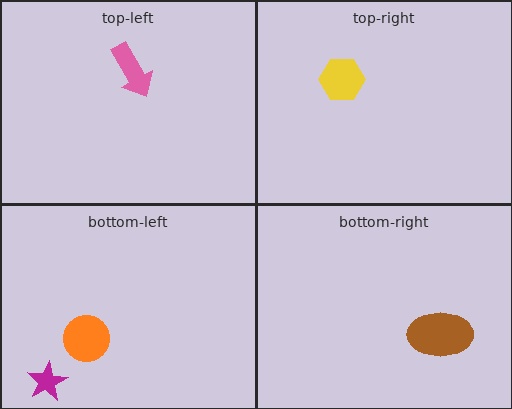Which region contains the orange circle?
The bottom-left region.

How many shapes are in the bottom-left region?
2.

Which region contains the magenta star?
The bottom-left region.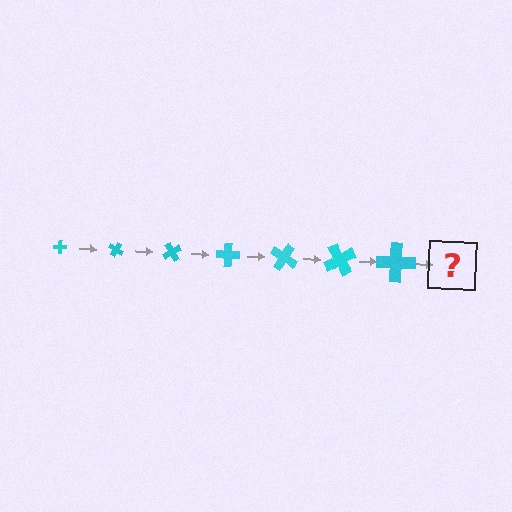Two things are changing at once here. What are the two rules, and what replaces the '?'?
The two rules are that the cross grows larger each step and it rotates 30 degrees each step. The '?' should be a cross, larger than the previous one and rotated 210 degrees from the start.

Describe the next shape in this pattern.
It should be a cross, larger than the previous one and rotated 210 degrees from the start.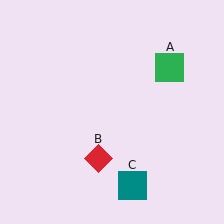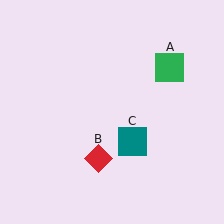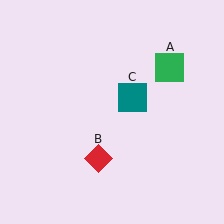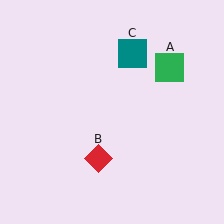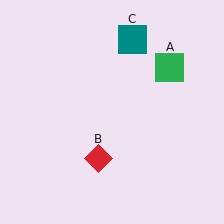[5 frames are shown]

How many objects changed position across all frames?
1 object changed position: teal square (object C).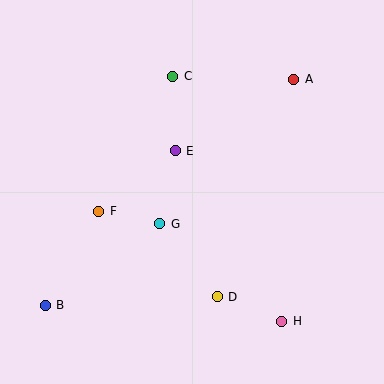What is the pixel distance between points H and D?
The distance between H and D is 69 pixels.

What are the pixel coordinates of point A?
Point A is at (294, 79).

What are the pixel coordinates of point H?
Point H is at (282, 321).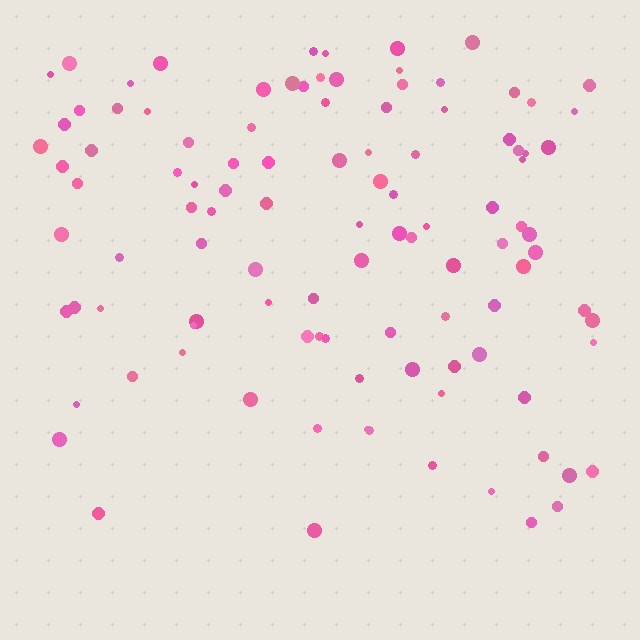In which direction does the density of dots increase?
From bottom to top, with the top side densest.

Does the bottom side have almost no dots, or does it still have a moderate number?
Still a moderate number, just noticeably fewer than the top.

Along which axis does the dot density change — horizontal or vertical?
Vertical.